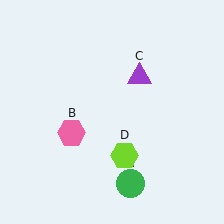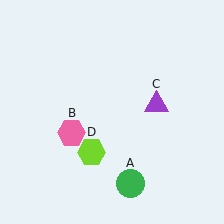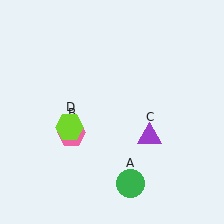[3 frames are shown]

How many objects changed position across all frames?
2 objects changed position: purple triangle (object C), lime hexagon (object D).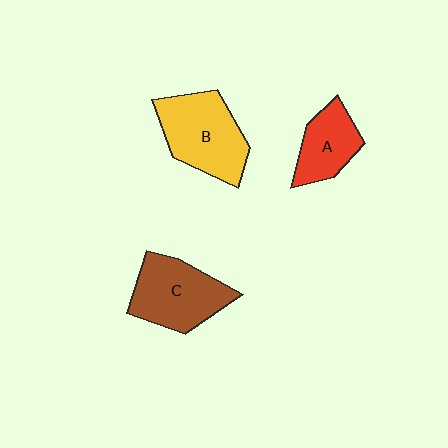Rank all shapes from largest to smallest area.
From largest to smallest: B (yellow), C (brown), A (red).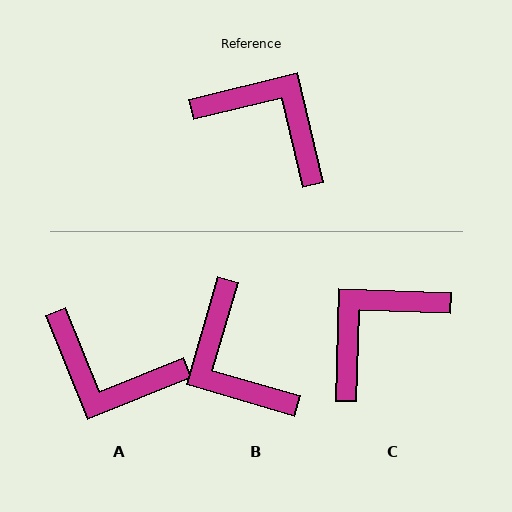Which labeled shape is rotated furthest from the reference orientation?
A, about 172 degrees away.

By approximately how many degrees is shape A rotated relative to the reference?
Approximately 172 degrees clockwise.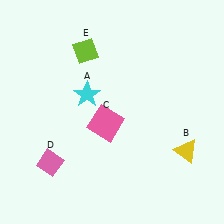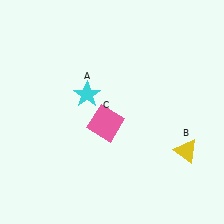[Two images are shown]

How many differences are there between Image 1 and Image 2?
There are 2 differences between the two images.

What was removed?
The lime diamond (E), the pink diamond (D) were removed in Image 2.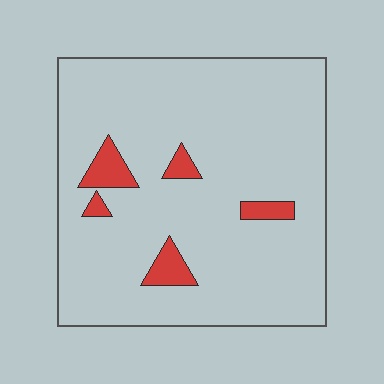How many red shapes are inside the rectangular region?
5.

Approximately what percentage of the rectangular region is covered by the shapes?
Approximately 10%.